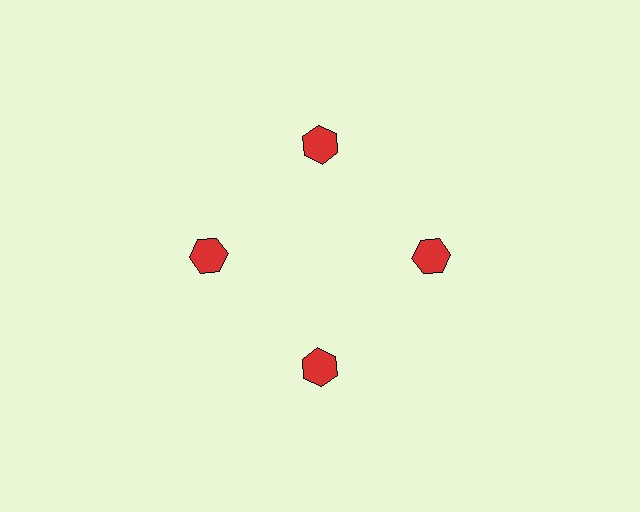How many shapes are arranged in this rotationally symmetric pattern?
There are 4 shapes, arranged in 4 groups of 1.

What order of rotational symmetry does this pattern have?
This pattern has 4-fold rotational symmetry.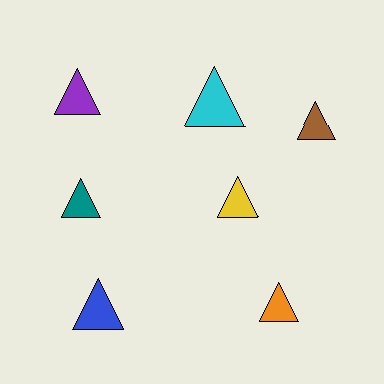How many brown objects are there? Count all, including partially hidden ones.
There is 1 brown object.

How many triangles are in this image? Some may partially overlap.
There are 7 triangles.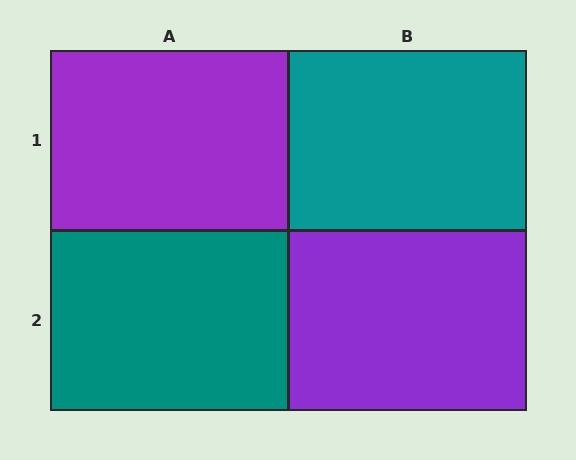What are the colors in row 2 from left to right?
Teal, purple.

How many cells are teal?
2 cells are teal.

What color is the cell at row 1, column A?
Purple.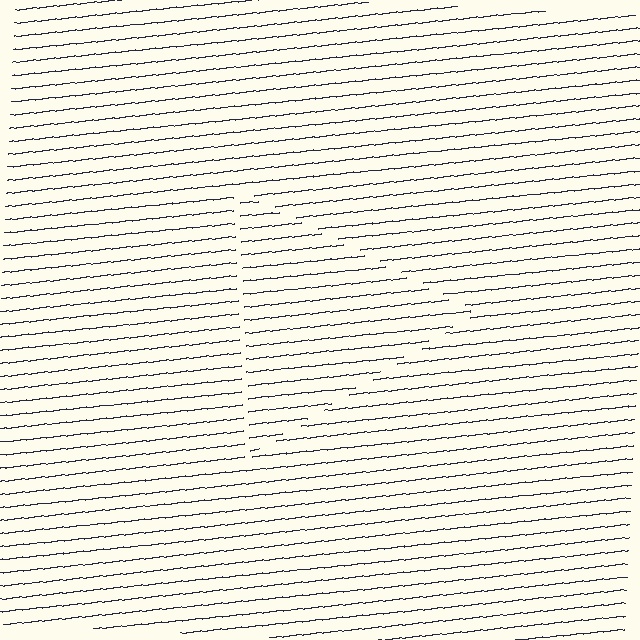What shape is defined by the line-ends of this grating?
An illusory triangle. The interior of the shape contains the same grating, shifted by half a period — the contour is defined by the phase discontinuity where line-ends from the inner and outer gratings abut.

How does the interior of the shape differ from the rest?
The interior of the shape contains the same grating, shifted by half a period — the contour is defined by the phase discontinuity where line-ends from the inner and outer gratings abut.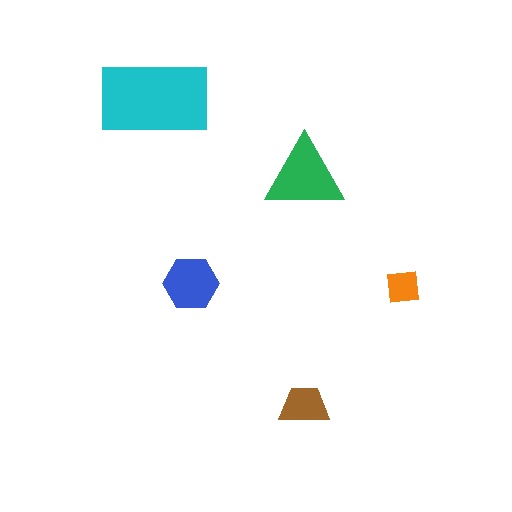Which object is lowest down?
The brown trapezoid is bottommost.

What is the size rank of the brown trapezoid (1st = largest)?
4th.